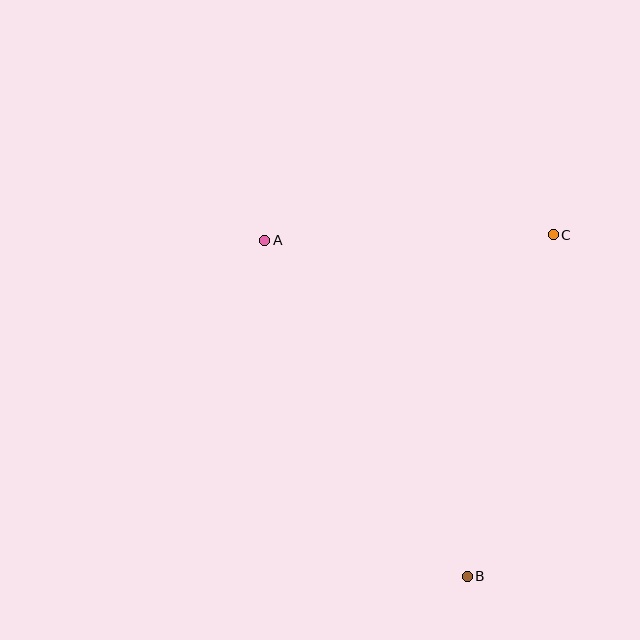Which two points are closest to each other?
Points A and C are closest to each other.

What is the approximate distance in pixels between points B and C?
The distance between B and C is approximately 352 pixels.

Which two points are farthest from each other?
Points A and B are farthest from each other.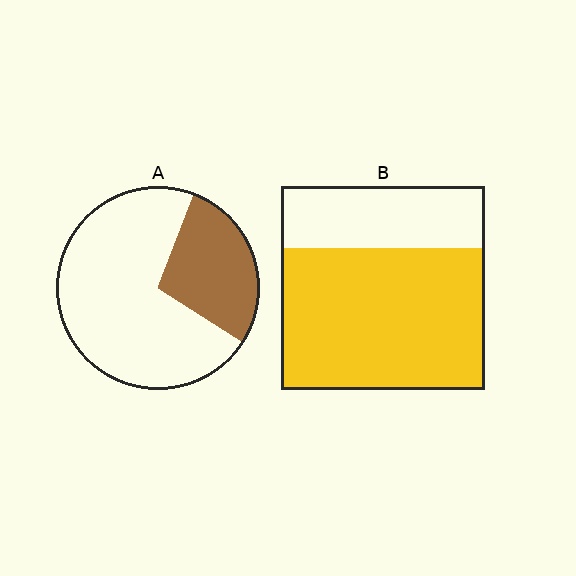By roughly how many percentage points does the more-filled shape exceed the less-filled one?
By roughly 40 percentage points (B over A).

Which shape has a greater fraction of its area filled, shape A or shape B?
Shape B.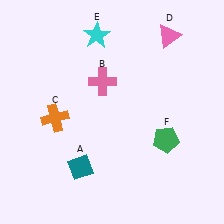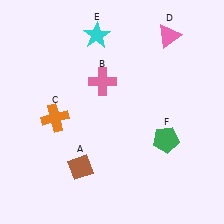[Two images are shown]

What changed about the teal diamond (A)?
In Image 1, A is teal. In Image 2, it changed to brown.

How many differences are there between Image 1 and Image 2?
There is 1 difference between the two images.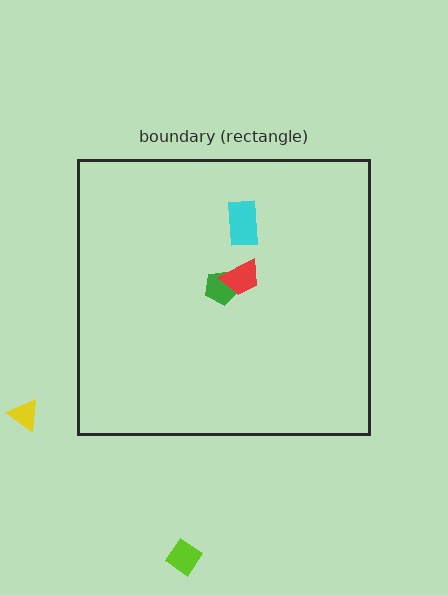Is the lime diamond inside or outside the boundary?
Outside.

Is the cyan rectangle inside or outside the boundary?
Inside.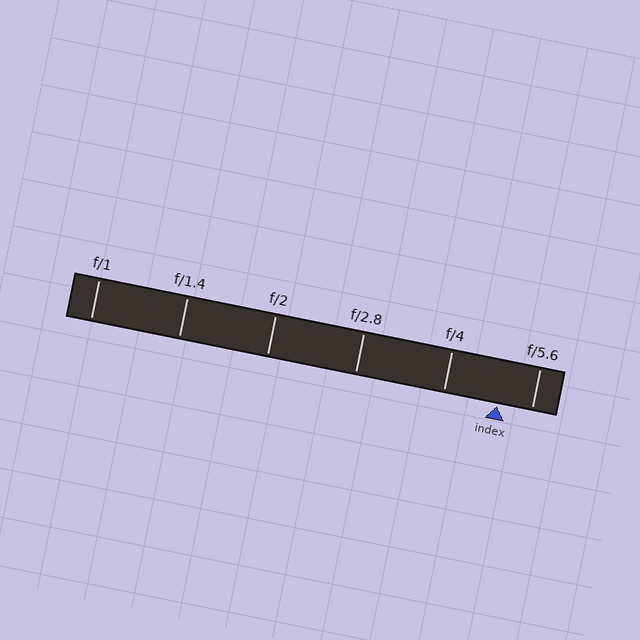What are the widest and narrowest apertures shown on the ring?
The widest aperture shown is f/1 and the narrowest is f/5.6.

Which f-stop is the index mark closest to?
The index mark is closest to f/5.6.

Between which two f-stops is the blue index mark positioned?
The index mark is between f/4 and f/5.6.